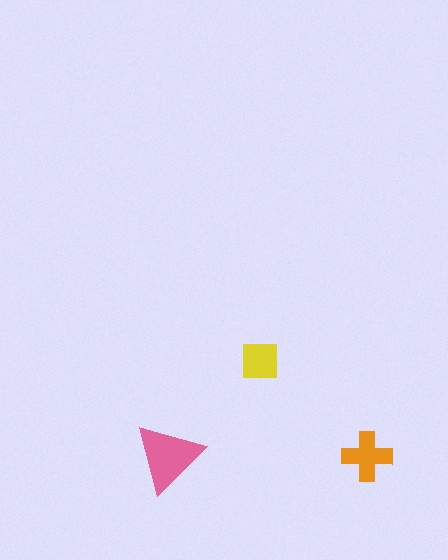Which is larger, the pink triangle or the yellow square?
The pink triangle.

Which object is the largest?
The pink triangle.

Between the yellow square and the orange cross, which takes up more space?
The orange cross.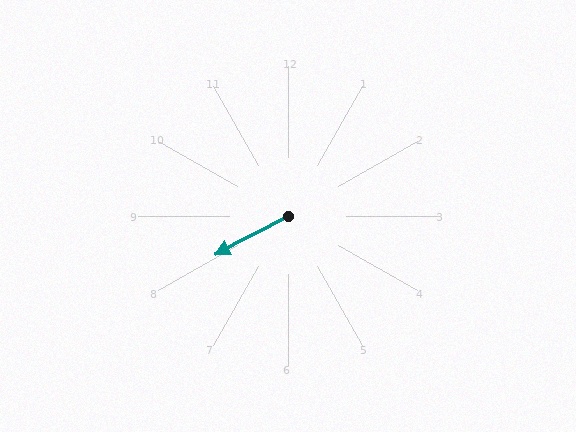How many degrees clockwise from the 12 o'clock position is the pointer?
Approximately 242 degrees.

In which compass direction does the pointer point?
Southwest.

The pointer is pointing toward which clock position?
Roughly 8 o'clock.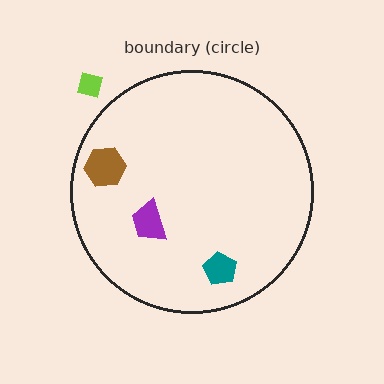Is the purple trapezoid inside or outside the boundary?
Inside.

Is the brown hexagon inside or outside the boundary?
Inside.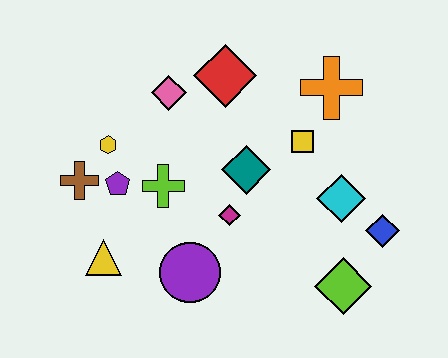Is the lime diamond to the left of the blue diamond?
Yes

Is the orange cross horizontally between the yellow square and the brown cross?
No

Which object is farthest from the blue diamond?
The brown cross is farthest from the blue diamond.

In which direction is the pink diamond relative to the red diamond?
The pink diamond is to the left of the red diamond.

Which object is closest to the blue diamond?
The cyan diamond is closest to the blue diamond.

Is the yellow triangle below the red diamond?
Yes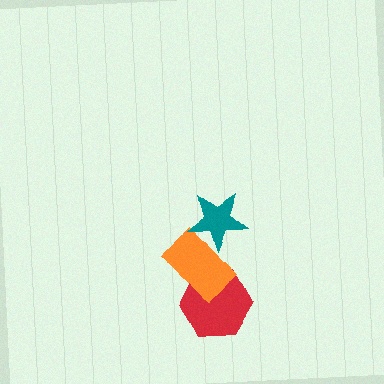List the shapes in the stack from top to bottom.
From top to bottom: the teal star, the orange rectangle, the red hexagon.